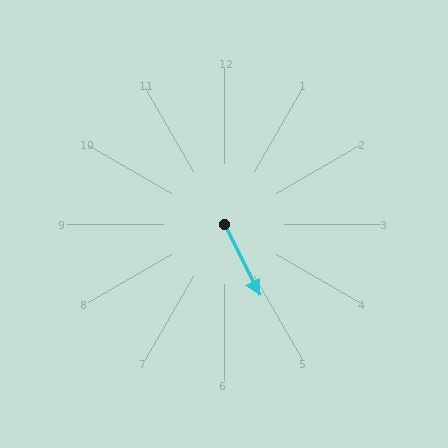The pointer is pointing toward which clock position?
Roughly 5 o'clock.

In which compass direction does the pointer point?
Southeast.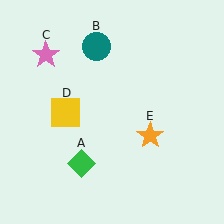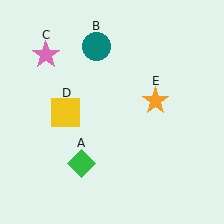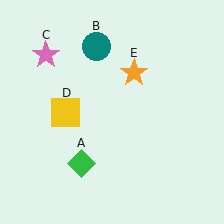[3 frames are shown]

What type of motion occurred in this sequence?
The orange star (object E) rotated counterclockwise around the center of the scene.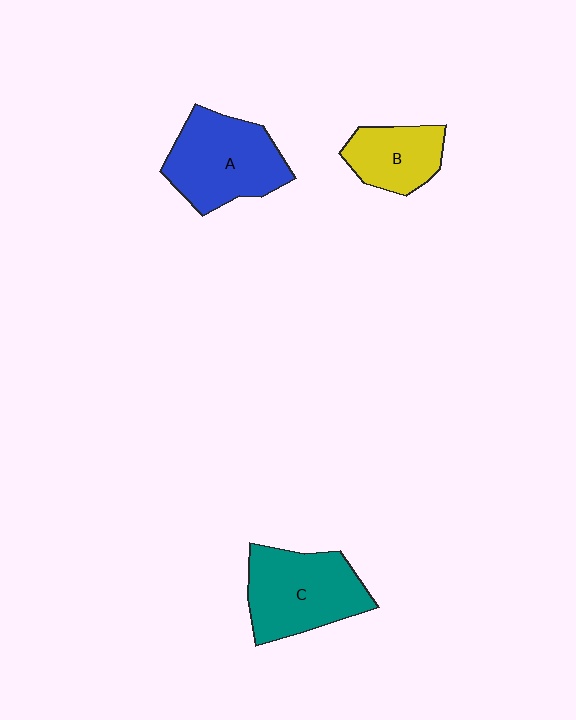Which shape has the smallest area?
Shape B (yellow).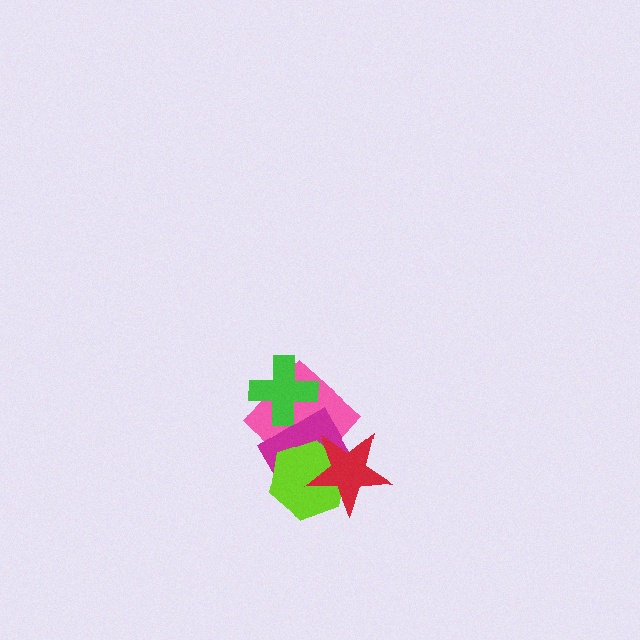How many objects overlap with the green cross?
1 object overlaps with the green cross.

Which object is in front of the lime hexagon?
The red star is in front of the lime hexagon.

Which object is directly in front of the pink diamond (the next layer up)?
The green cross is directly in front of the pink diamond.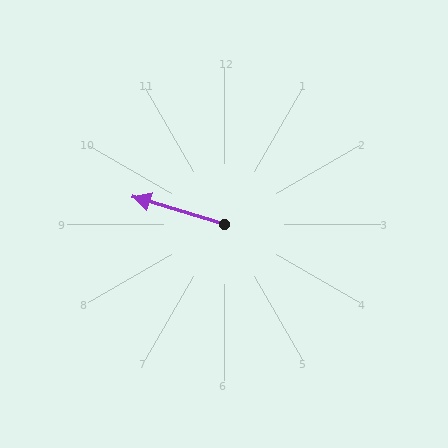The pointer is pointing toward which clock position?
Roughly 10 o'clock.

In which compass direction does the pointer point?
West.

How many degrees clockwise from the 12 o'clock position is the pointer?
Approximately 287 degrees.